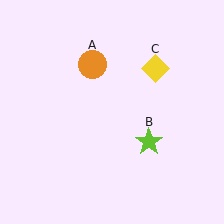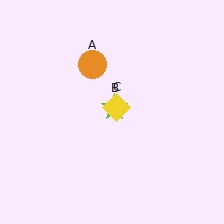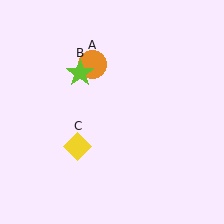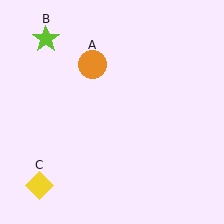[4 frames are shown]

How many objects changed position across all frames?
2 objects changed position: lime star (object B), yellow diamond (object C).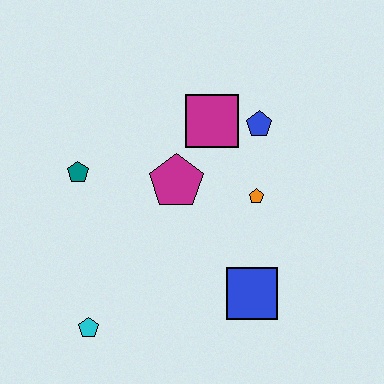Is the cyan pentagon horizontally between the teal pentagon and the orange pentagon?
Yes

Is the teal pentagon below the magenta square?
Yes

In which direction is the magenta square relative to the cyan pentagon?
The magenta square is above the cyan pentagon.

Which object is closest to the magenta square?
The blue pentagon is closest to the magenta square.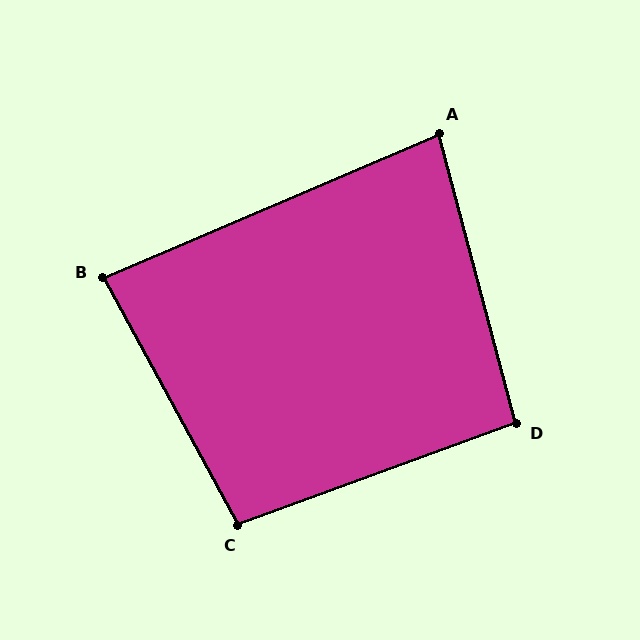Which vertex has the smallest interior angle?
A, at approximately 82 degrees.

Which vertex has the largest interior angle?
C, at approximately 98 degrees.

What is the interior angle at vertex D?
Approximately 95 degrees (obtuse).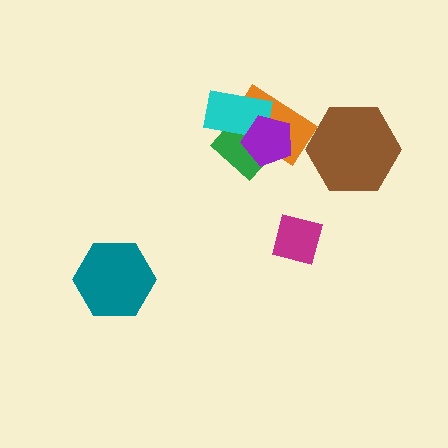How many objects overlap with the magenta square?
0 objects overlap with the magenta square.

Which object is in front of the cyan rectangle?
The purple pentagon is in front of the cyan rectangle.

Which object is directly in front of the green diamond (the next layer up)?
The cyan rectangle is directly in front of the green diamond.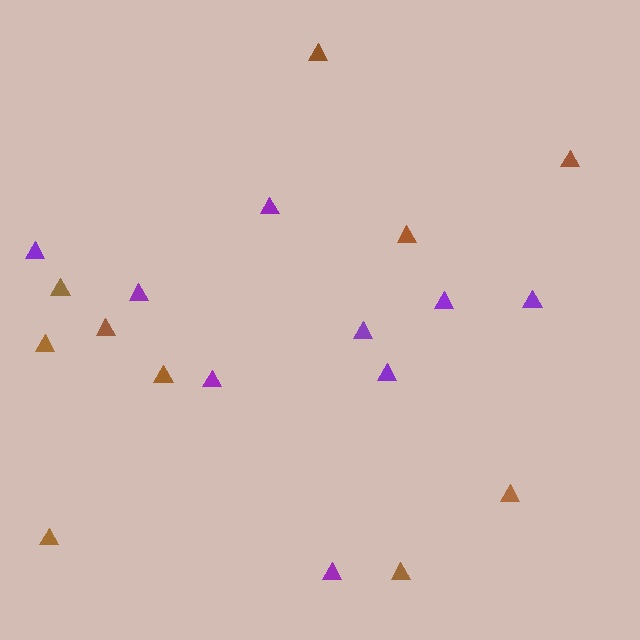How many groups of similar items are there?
There are 2 groups: one group of purple triangles (9) and one group of brown triangles (10).